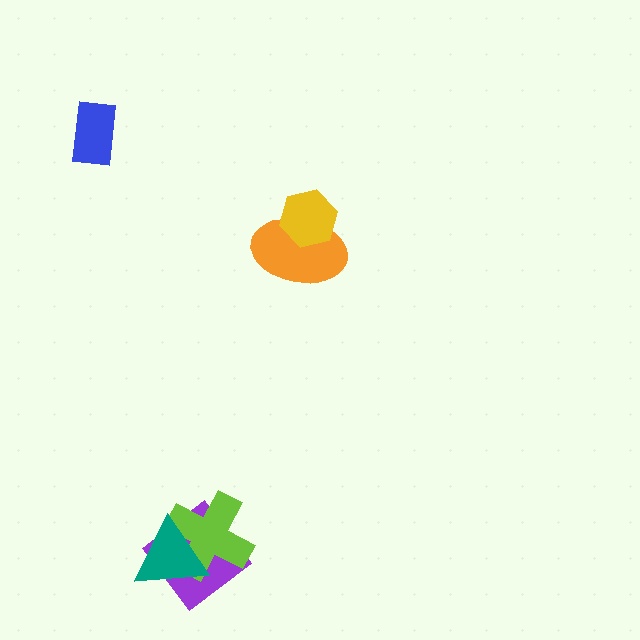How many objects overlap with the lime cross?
2 objects overlap with the lime cross.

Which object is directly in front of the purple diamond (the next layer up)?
The lime cross is directly in front of the purple diamond.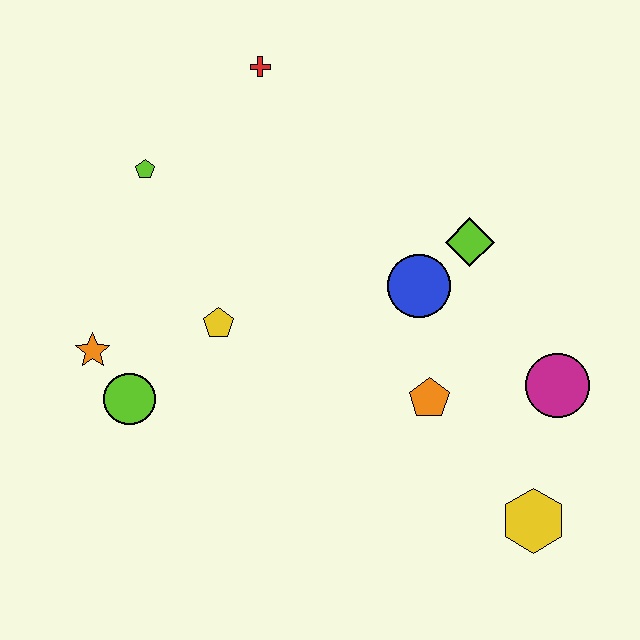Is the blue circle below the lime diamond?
Yes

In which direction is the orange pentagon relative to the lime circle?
The orange pentagon is to the right of the lime circle.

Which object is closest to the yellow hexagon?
The magenta circle is closest to the yellow hexagon.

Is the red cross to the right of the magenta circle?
No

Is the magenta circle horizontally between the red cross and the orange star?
No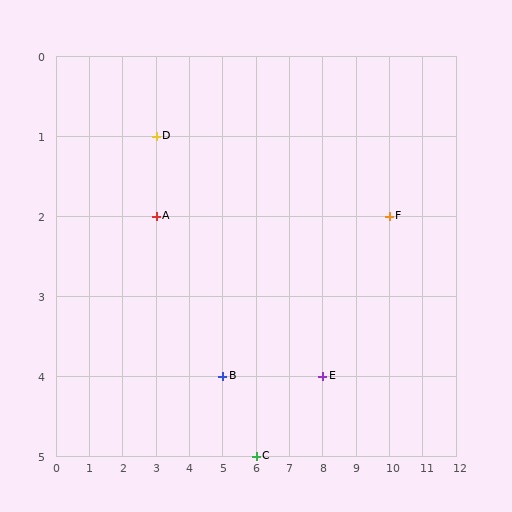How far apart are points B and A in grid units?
Points B and A are 2 columns and 2 rows apart (about 2.8 grid units diagonally).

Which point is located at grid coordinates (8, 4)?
Point E is at (8, 4).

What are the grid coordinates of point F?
Point F is at grid coordinates (10, 2).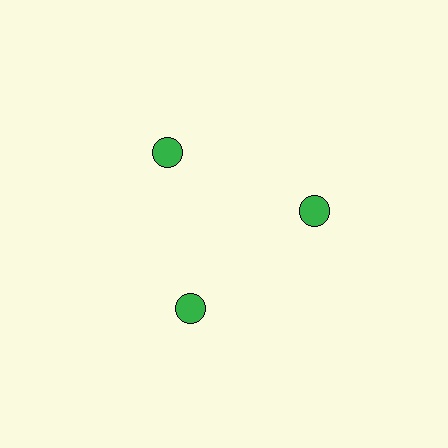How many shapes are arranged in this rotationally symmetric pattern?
There are 3 shapes, arranged in 3 groups of 1.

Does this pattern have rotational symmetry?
Yes, this pattern has 3-fold rotational symmetry. It looks the same after rotating 120 degrees around the center.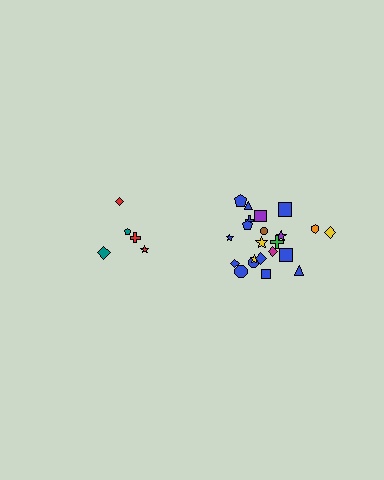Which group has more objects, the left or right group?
The right group.